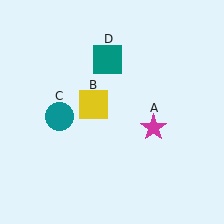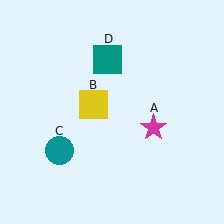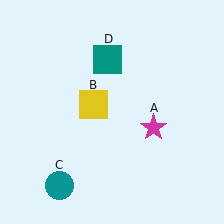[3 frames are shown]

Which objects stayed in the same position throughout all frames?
Magenta star (object A) and yellow square (object B) and teal square (object D) remained stationary.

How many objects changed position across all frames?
1 object changed position: teal circle (object C).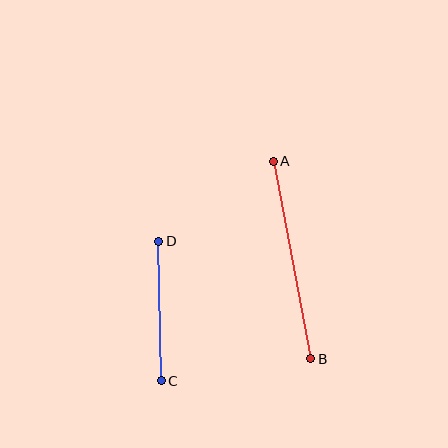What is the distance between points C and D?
The distance is approximately 139 pixels.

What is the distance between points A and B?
The distance is approximately 201 pixels.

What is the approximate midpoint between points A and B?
The midpoint is at approximately (292, 260) pixels.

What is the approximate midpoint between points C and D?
The midpoint is at approximately (160, 311) pixels.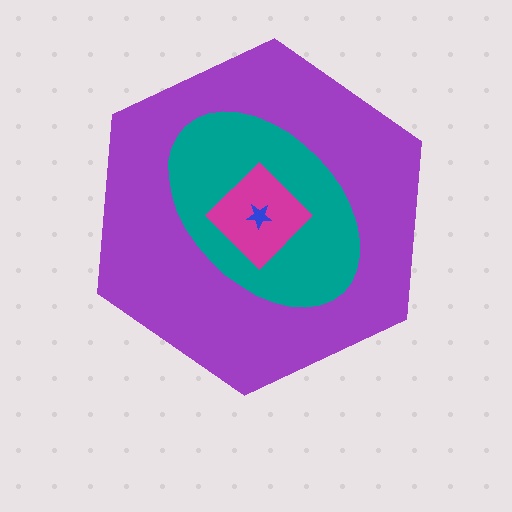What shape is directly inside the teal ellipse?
The magenta diamond.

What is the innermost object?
The blue star.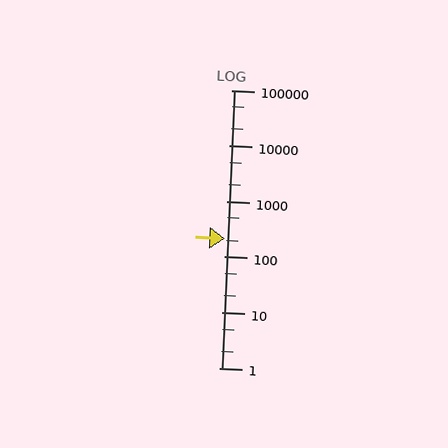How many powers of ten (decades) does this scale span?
The scale spans 5 decades, from 1 to 100000.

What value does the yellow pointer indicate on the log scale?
The pointer indicates approximately 210.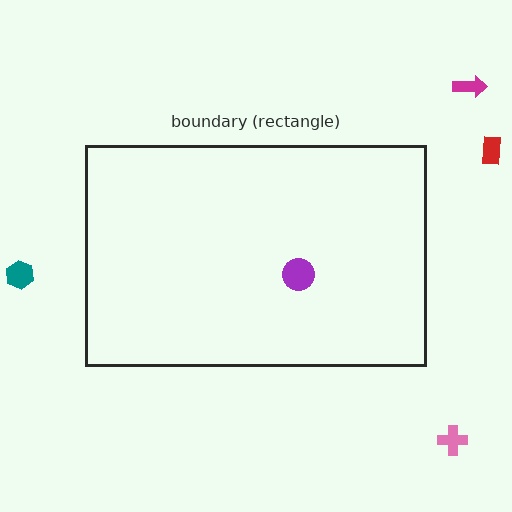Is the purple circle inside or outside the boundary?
Inside.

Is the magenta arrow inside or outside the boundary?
Outside.